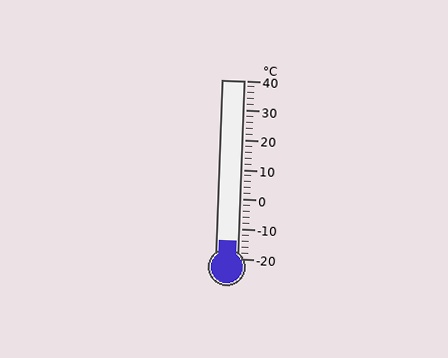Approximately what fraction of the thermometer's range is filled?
The thermometer is filled to approximately 10% of its range.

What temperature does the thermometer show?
The thermometer shows approximately -14°C.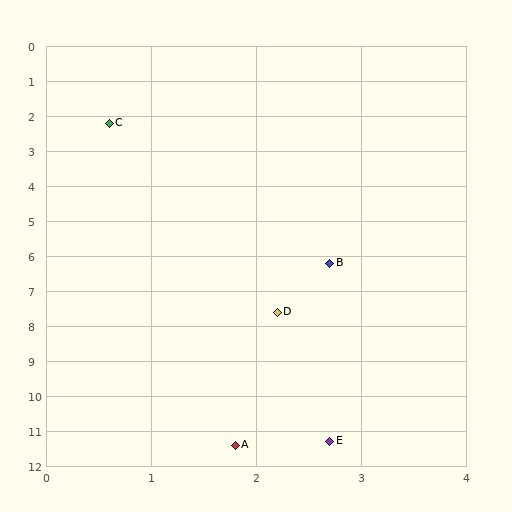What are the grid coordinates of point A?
Point A is at approximately (1.8, 11.4).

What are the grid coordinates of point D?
Point D is at approximately (2.2, 7.6).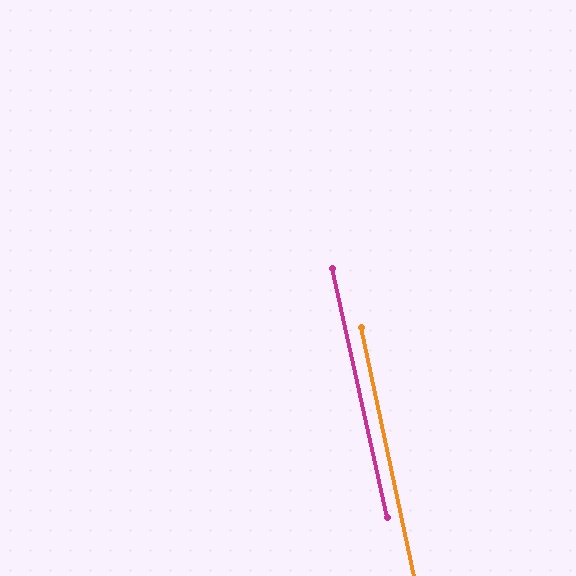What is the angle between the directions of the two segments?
Approximately 0 degrees.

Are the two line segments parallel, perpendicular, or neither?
Parallel — their directions differ by only 0.3°.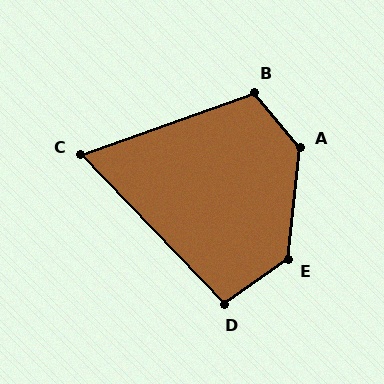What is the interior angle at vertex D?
Approximately 98 degrees (obtuse).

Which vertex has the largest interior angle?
A, at approximately 134 degrees.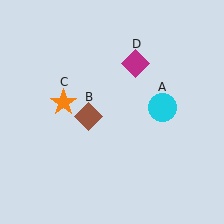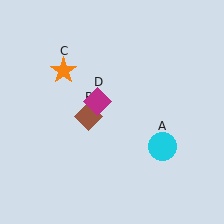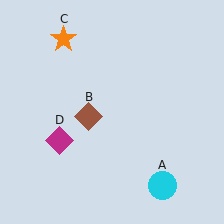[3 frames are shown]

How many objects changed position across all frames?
3 objects changed position: cyan circle (object A), orange star (object C), magenta diamond (object D).